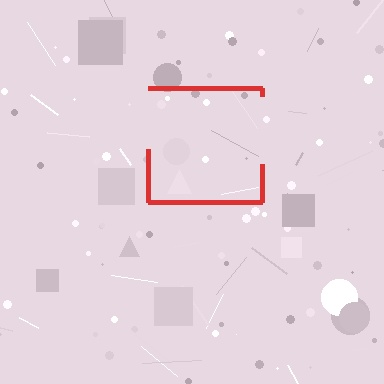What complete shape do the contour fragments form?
The contour fragments form a square.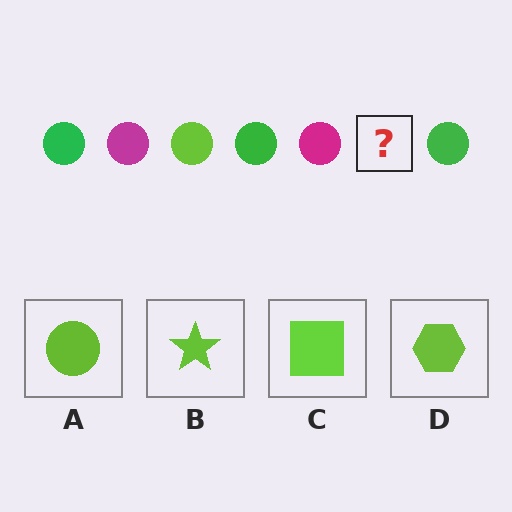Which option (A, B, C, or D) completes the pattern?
A.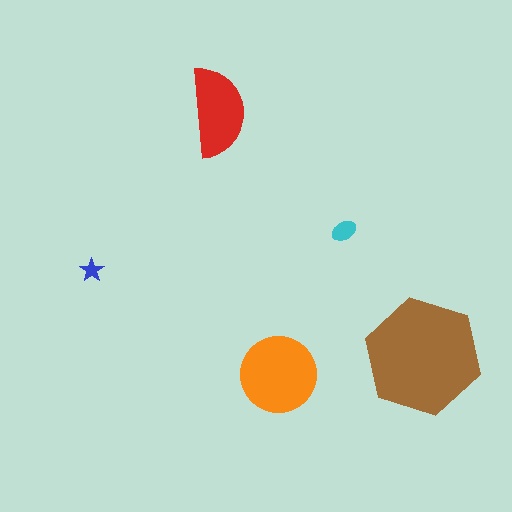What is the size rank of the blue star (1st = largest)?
5th.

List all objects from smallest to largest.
The blue star, the cyan ellipse, the red semicircle, the orange circle, the brown hexagon.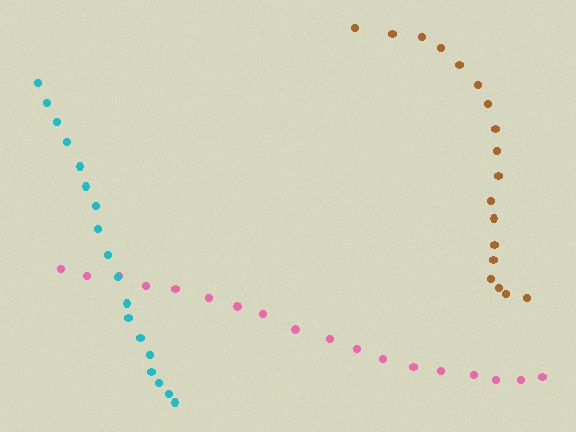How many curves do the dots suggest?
There are 3 distinct paths.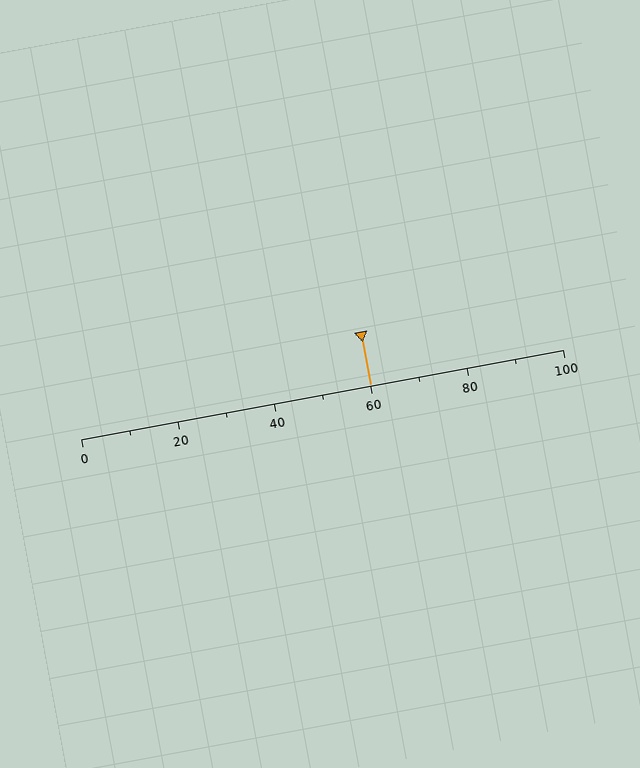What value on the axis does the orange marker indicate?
The marker indicates approximately 60.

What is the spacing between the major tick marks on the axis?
The major ticks are spaced 20 apart.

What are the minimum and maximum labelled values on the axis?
The axis runs from 0 to 100.